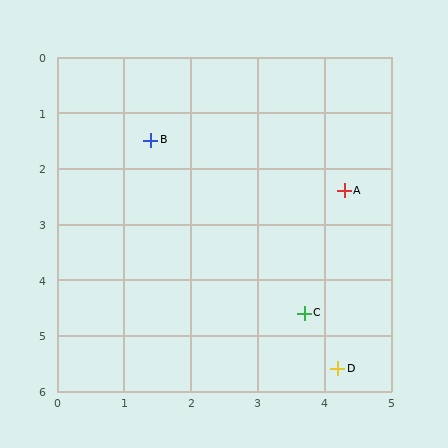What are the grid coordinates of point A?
Point A is at approximately (4.3, 2.4).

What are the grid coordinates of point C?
Point C is at approximately (3.7, 4.6).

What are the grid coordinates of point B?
Point B is at approximately (1.4, 1.5).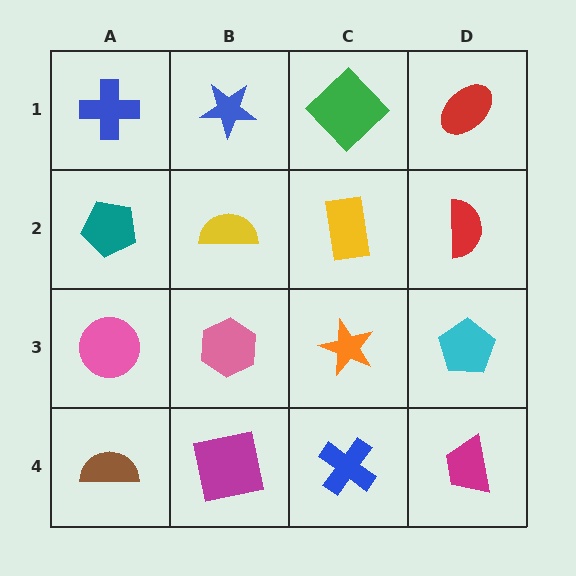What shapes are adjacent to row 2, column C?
A green diamond (row 1, column C), an orange star (row 3, column C), a yellow semicircle (row 2, column B), a red semicircle (row 2, column D).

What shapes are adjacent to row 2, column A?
A blue cross (row 1, column A), a pink circle (row 3, column A), a yellow semicircle (row 2, column B).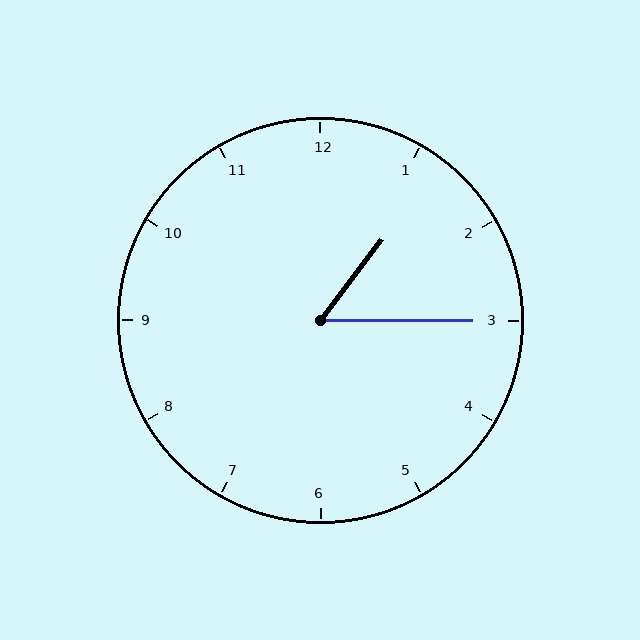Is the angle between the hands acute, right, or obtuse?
It is acute.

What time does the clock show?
1:15.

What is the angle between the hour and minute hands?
Approximately 52 degrees.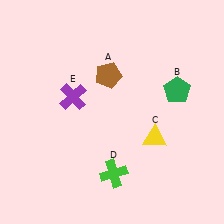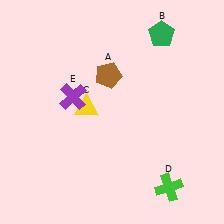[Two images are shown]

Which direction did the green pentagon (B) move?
The green pentagon (B) moved up.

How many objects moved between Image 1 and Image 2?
3 objects moved between the two images.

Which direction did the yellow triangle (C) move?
The yellow triangle (C) moved left.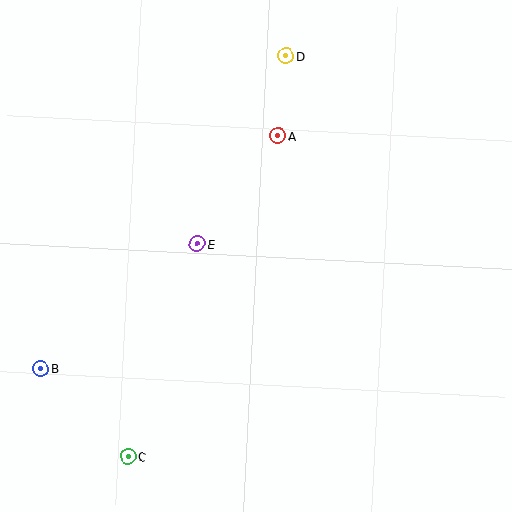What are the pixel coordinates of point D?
Point D is at (286, 56).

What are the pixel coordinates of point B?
Point B is at (41, 369).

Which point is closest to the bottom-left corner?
Point C is closest to the bottom-left corner.